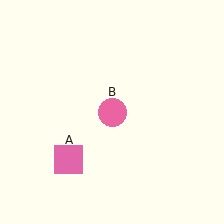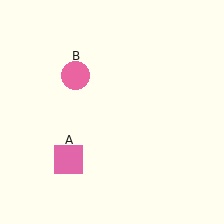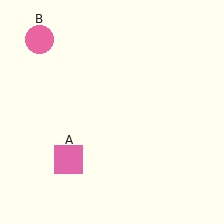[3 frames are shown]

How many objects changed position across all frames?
1 object changed position: pink circle (object B).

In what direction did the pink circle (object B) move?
The pink circle (object B) moved up and to the left.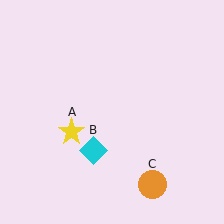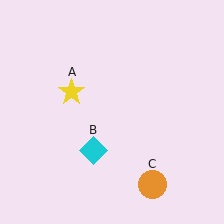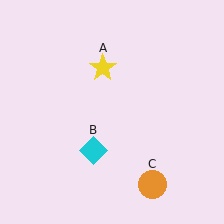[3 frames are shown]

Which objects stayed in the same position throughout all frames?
Cyan diamond (object B) and orange circle (object C) remained stationary.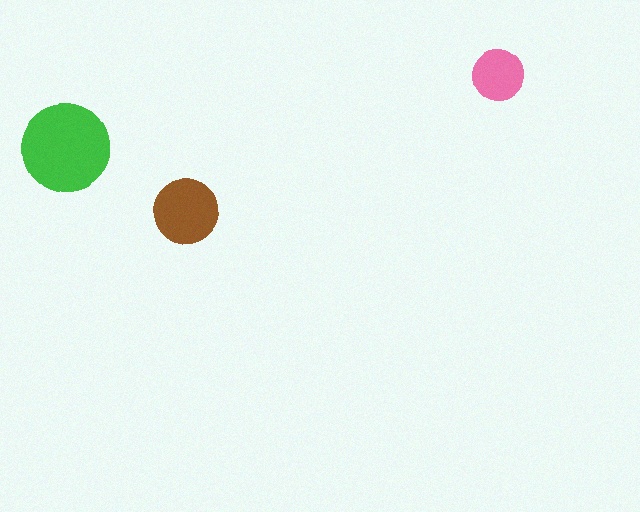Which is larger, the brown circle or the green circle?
The green one.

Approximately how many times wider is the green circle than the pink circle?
About 1.5 times wider.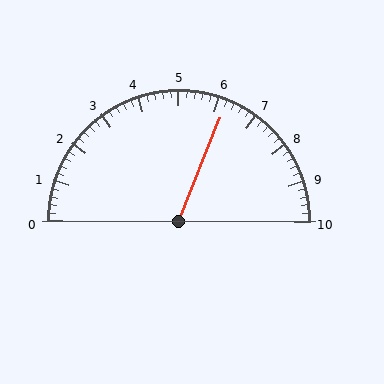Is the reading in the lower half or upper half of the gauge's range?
The reading is in the upper half of the range (0 to 10).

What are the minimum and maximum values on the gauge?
The gauge ranges from 0 to 10.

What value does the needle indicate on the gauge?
The needle indicates approximately 6.2.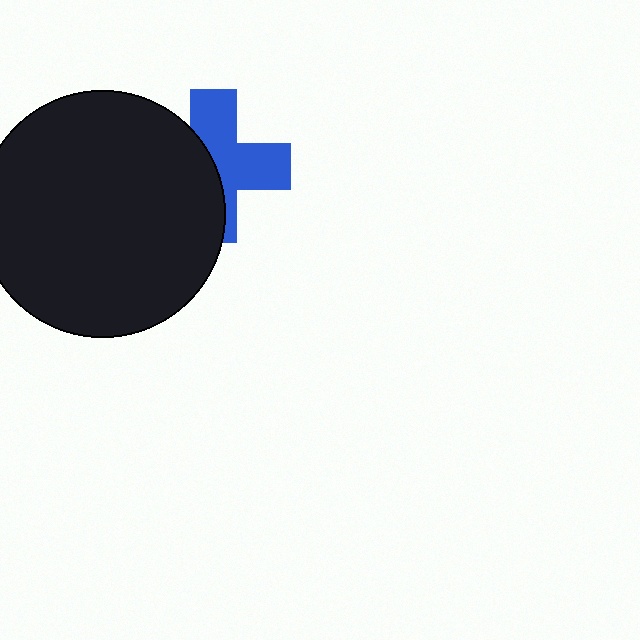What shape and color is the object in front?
The object in front is a black circle.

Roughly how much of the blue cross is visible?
About half of it is visible (roughly 54%).